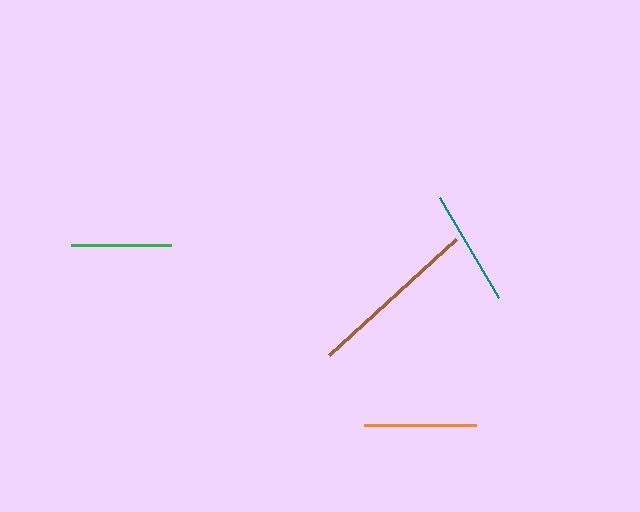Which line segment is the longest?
The brown line is the longest at approximately 171 pixels.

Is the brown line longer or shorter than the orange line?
The brown line is longer than the orange line.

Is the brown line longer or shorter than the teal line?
The brown line is longer than the teal line.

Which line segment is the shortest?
The green line is the shortest at approximately 100 pixels.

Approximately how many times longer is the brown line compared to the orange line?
The brown line is approximately 1.5 times the length of the orange line.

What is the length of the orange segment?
The orange segment is approximately 113 pixels long.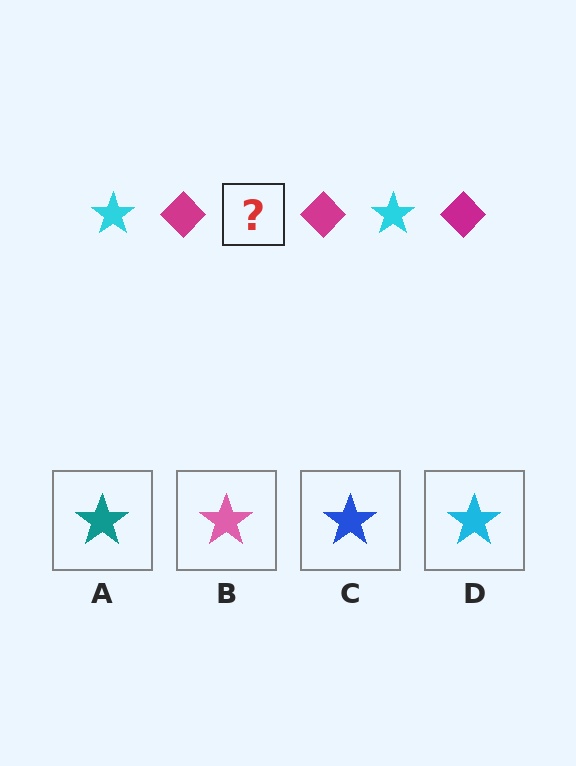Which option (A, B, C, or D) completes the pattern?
D.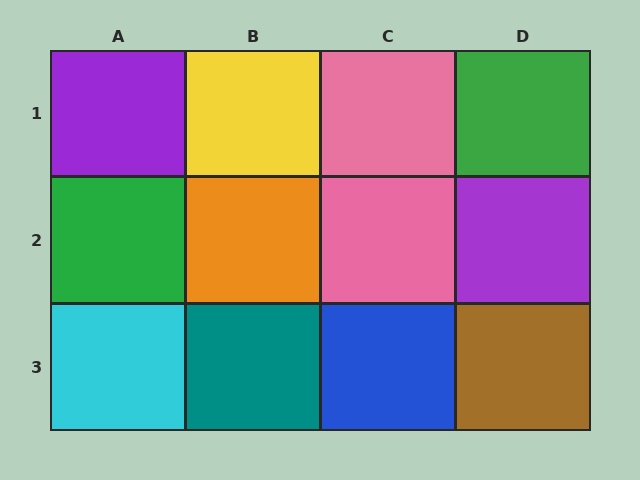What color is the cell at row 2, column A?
Green.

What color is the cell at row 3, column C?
Blue.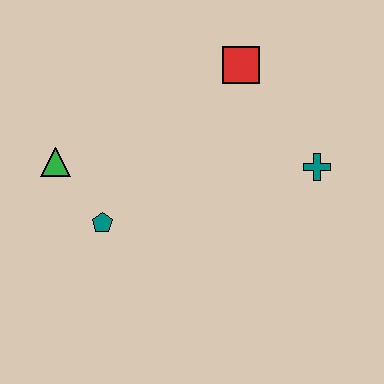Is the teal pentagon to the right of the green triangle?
Yes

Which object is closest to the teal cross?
The red square is closest to the teal cross.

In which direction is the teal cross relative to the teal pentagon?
The teal cross is to the right of the teal pentagon.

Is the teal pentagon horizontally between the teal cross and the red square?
No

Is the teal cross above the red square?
No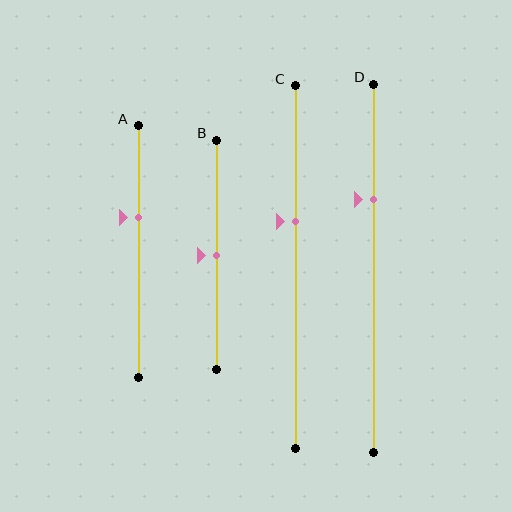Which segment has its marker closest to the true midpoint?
Segment B has its marker closest to the true midpoint.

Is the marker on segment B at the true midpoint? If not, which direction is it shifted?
Yes, the marker on segment B is at the true midpoint.